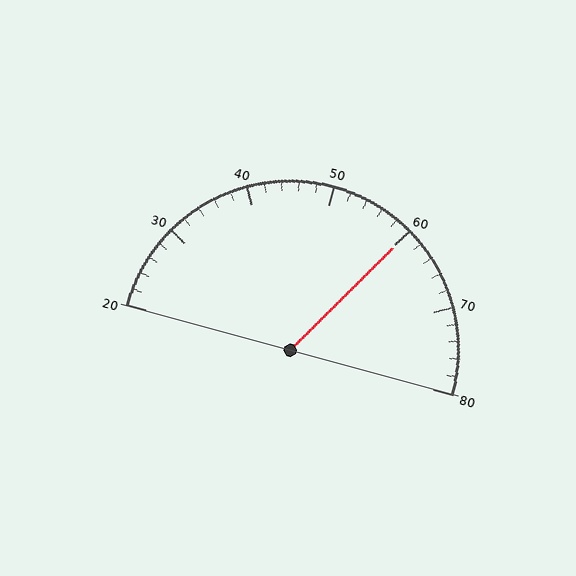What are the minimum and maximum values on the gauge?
The gauge ranges from 20 to 80.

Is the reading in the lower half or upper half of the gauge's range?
The reading is in the upper half of the range (20 to 80).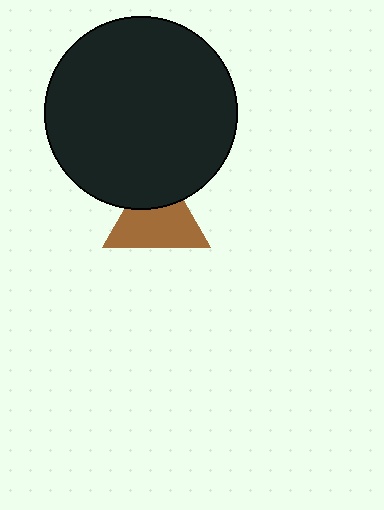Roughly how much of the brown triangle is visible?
Most of it is visible (roughly 67%).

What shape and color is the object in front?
The object in front is a black circle.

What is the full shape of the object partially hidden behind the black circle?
The partially hidden object is a brown triangle.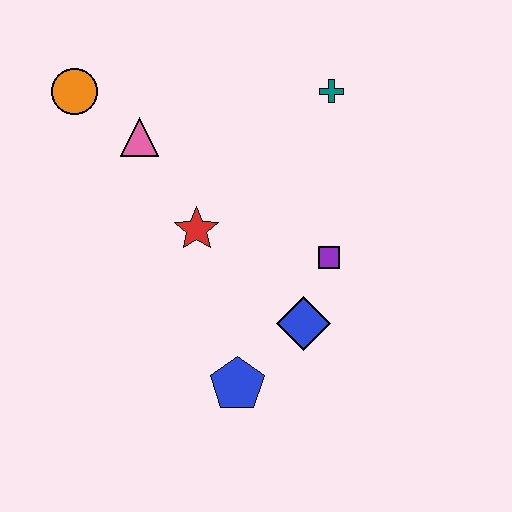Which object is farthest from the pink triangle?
The blue pentagon is farthest from the pink triangle.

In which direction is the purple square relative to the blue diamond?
The purple square is above the blue diamond.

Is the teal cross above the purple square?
Yes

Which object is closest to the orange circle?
The pink triangle is closest to the orange circle.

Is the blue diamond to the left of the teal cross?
Yes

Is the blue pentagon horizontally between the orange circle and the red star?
No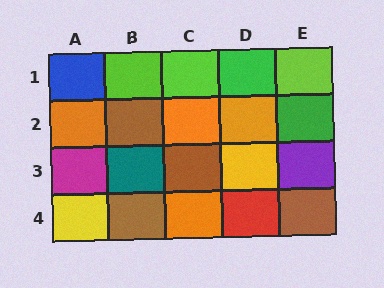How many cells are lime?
3 cells are lime.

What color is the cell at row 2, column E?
Green.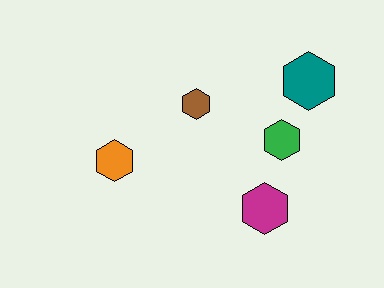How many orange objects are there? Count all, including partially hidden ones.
There is 1 orange object.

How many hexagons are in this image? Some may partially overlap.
There are 5 hexagons.